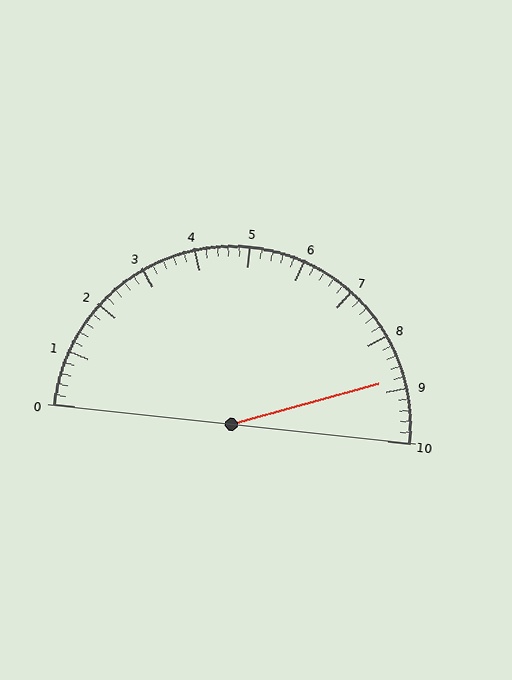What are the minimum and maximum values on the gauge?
The gauge ranges from 0 to 10.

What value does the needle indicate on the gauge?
The needle indicates approximately 8.8.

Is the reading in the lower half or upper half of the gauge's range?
The reading is in the upper half of the range (0 to 10).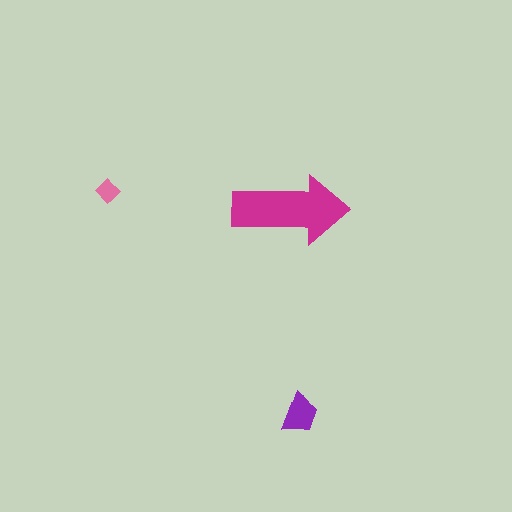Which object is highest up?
The pink diamond is topmost.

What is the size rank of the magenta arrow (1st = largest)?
1st.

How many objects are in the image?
There are 3 objects in the image.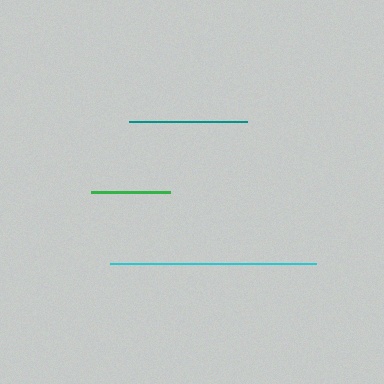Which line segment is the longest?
The cyan line is the longest at approximately 206 pixels.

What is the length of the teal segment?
The teal segment is approximately 118 pixels long.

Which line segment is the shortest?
The green line is the shortest at approximately 79 pixels.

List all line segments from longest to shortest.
From longest to shortest: cyan, teal, green.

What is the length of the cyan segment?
The cyan segment is approximately 206 pixels long.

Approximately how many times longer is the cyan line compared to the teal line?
The cyan line is approximately 1.7 times the length of the teal line.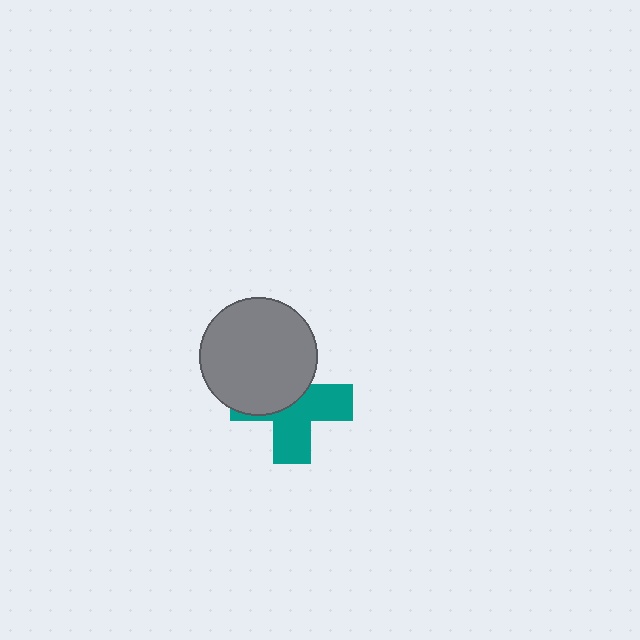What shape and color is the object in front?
The object in front is a gray circle.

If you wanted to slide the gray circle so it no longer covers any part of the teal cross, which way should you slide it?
Slide it toward the upper-left — that is the most direct way to separate the two shapes.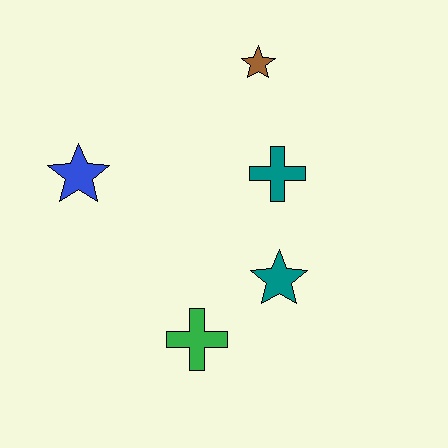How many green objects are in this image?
There is 1 green object.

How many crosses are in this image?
There are 2 crosses.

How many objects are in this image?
There are 5 objects.